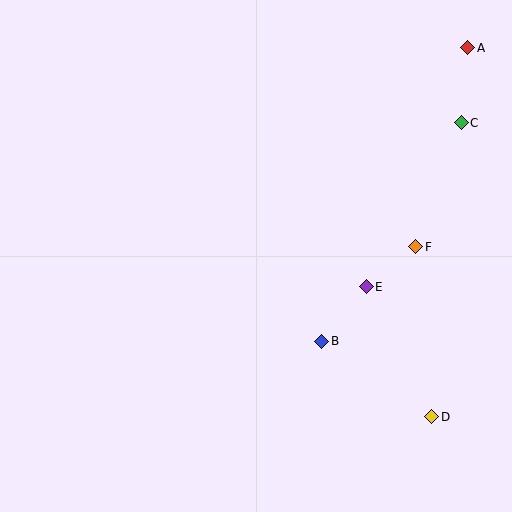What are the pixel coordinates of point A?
Point A is at (468, 48).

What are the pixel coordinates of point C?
Point C is at (461, 123).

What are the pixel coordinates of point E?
Point E is at (366, 287).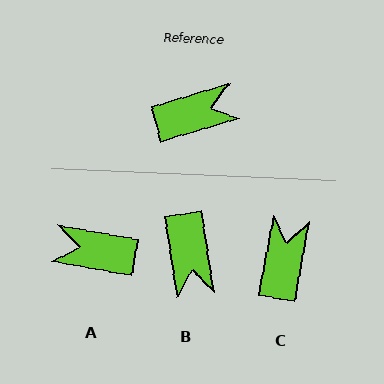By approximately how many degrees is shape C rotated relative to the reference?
Approximately 63 degrees counter-clockwise.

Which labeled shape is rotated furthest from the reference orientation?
A, about 153 degrees away.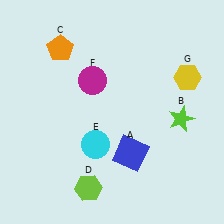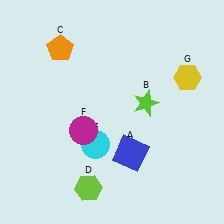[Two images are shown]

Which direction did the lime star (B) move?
The lime star (B) moved left.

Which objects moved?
The objects that moved are: the lime star (B), the magenta circle (F).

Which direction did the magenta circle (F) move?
The magenta circle (F) moved down.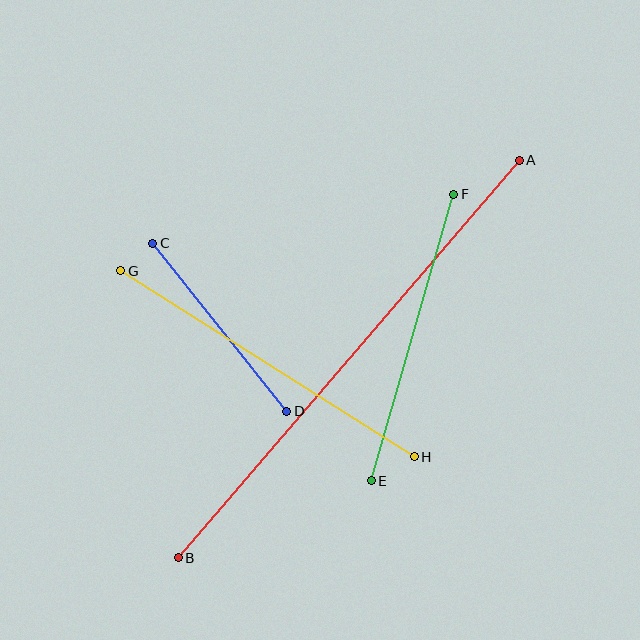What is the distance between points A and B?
The distance is approximately 524 pixels.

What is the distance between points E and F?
The distance is approximately 298 pixels.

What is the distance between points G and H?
The distance is approximately 347 pixels.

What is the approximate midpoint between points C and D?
The midpoint is at approximately (220, 327) pixels.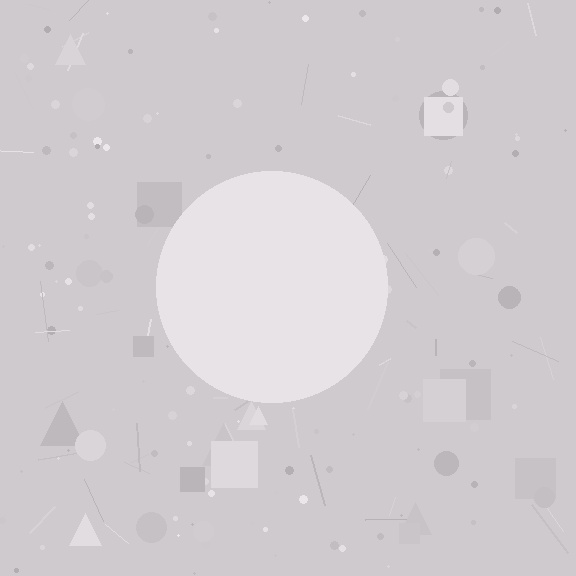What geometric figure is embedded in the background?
A circle is embedded in the background.